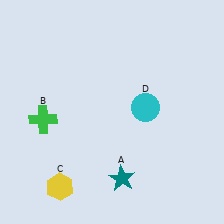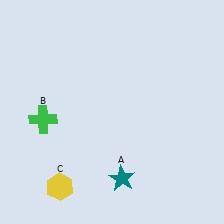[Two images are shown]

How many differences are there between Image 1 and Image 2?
There is 1 difference between the two images.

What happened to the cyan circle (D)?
The cyan circle (D) was removed in Image 2. It was in the top-right area of Image 1.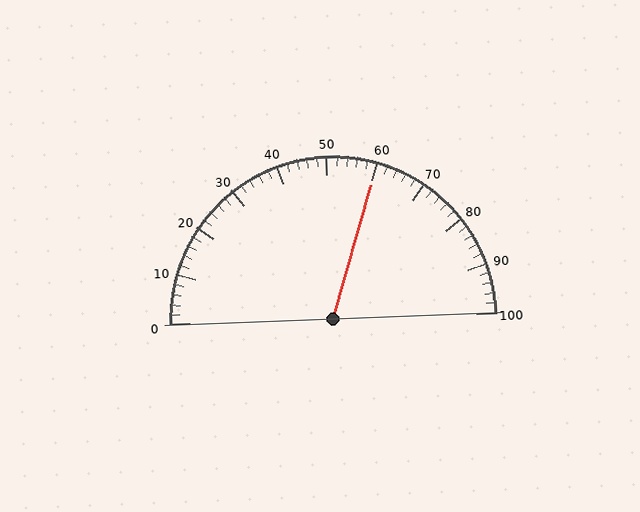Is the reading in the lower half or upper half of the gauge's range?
The reading is in the upper half of the range (0 to 100).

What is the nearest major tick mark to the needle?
The nearest major tick mark is 60.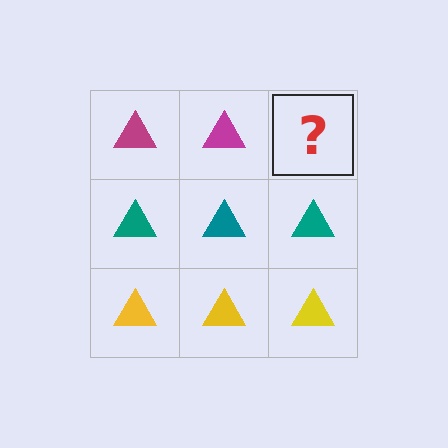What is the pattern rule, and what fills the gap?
The rule is that each row has a consistent color. The gap should be filled with a magenta triangle.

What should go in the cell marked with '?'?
The missing cell should contain a magenta triangle.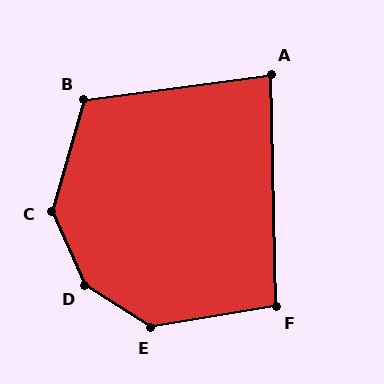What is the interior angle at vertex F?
Approximately 99 degrees (obtuse).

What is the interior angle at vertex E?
Approximately 137 degrees (obtuse).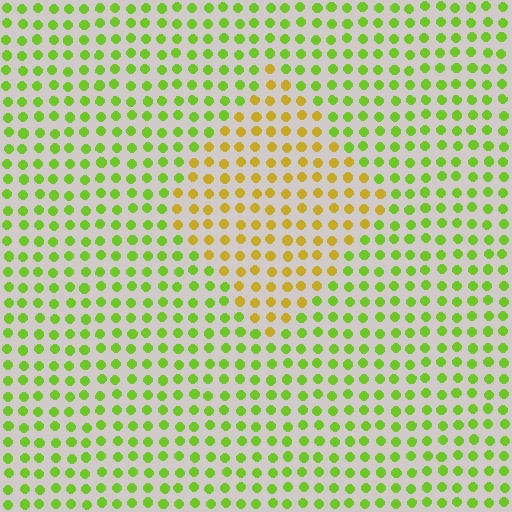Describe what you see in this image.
The image is filled with small lime elements in a uniform arrangement. A diamond-shaped region is visible where the elements are tinted to a slightly different hue, forming a subtle color boundary.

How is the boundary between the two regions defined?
The boundary is defined purely by a slight shift in hue (about 45 degrees). Spacing, size, and orientation are identical on both sides.